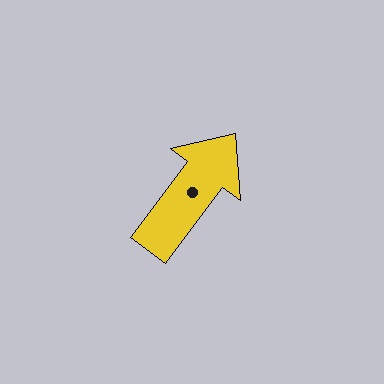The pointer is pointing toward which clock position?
Roughly 1 o'clock.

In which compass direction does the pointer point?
Northeast.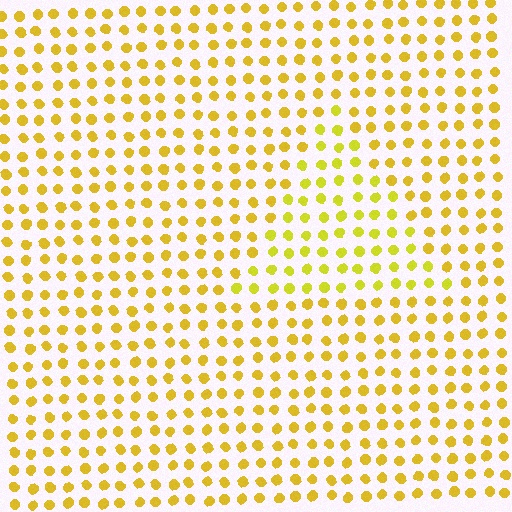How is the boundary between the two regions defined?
The boundary is defined purely by a slight shift in hue (about 16 degrees). Spacing, size, and orientation are identical on both sides.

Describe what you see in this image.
The image is filled with small yellow elements in a uniform arrangement. A triangle-shaped region is visible where the elements are tinted to a slightly different hue, forming a subtle color boundary.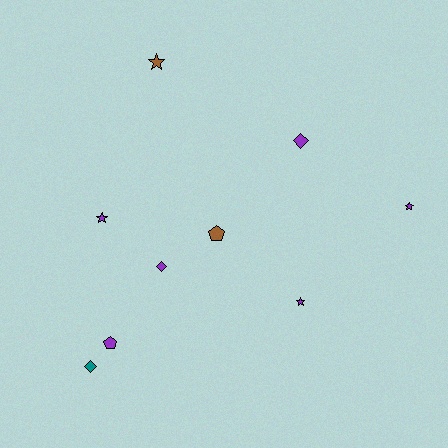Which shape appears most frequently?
Star, with 4 objects.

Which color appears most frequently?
Purple, with 6 objects.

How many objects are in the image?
There are 9 objects.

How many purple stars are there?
There are 3 purple stars.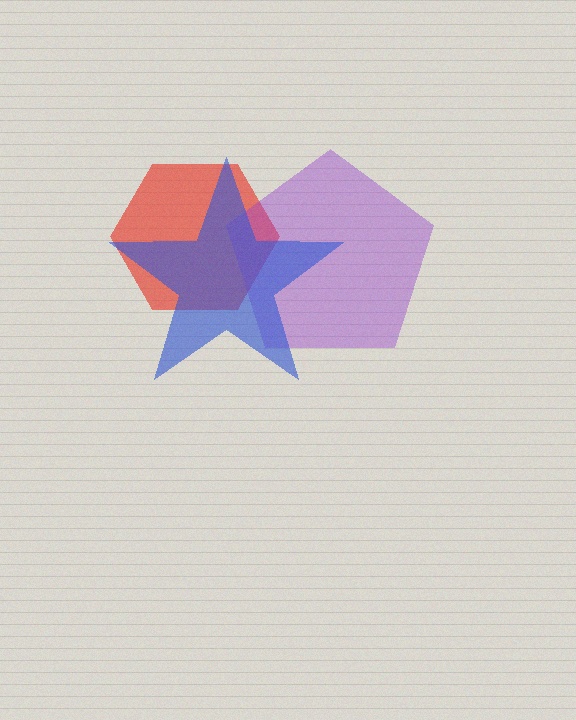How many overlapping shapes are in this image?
There are 3 overlapping shapes in the image.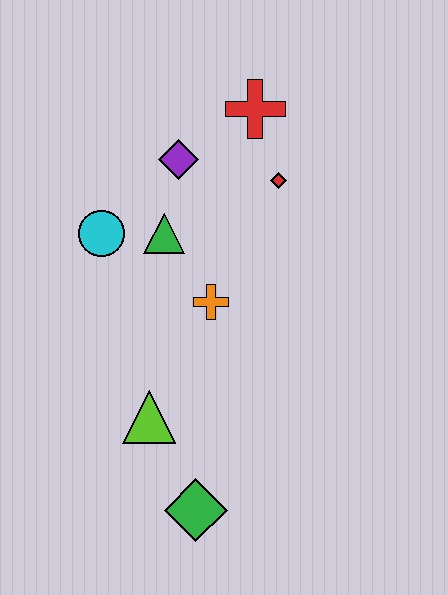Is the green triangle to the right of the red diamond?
No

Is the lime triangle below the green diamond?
No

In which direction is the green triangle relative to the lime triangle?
The green triangle is above the lime triangle.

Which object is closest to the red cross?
The red diamond is closest to the red cross.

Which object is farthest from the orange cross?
The green diamond is farthest from the orange cross.